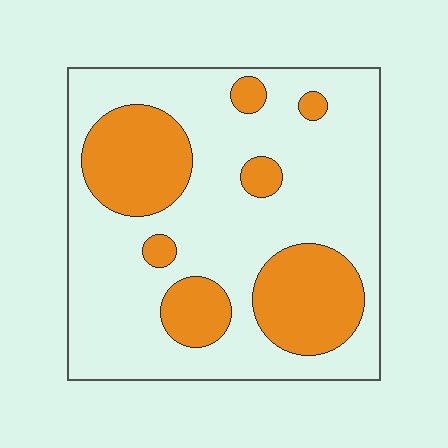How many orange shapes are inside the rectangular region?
7.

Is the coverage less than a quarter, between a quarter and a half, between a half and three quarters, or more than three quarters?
Between a quarter and a half.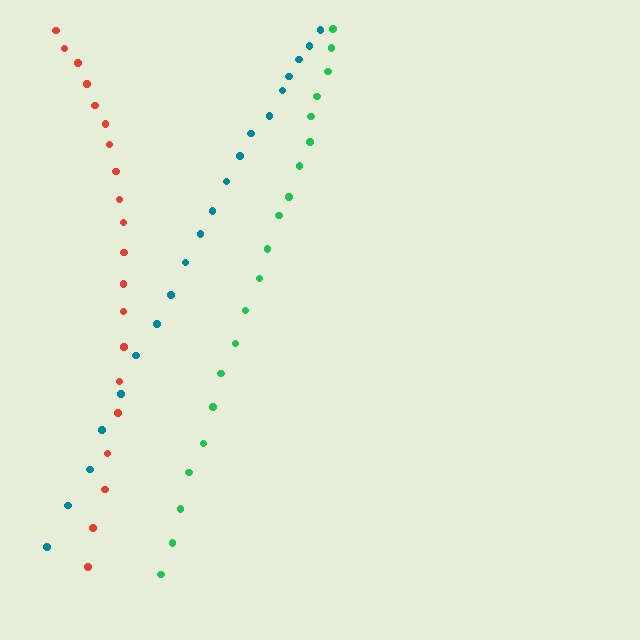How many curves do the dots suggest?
There are 3 distinct paths.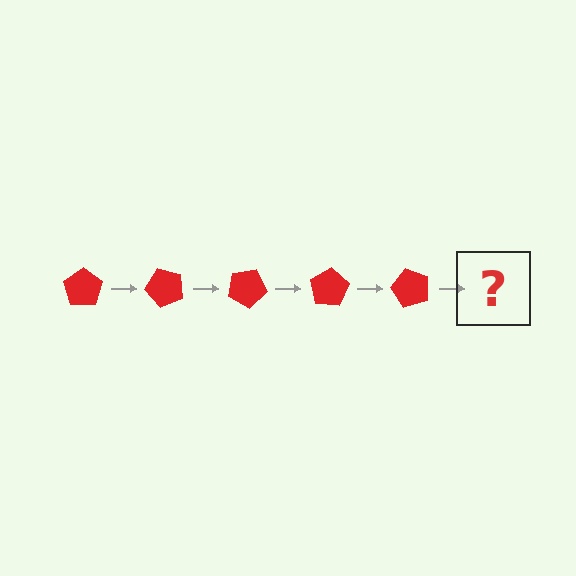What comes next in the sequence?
The next element should be a red pentagon rotated 250 degrees.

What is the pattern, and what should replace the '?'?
The pattern is that the pentagon rotates 50 degrees each step. The '?' should be a red pentagon rotated 250 degrees.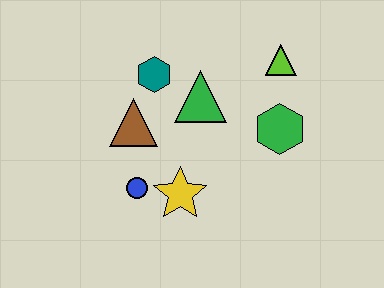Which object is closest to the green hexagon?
The lime triangle is closest to the green hexagon.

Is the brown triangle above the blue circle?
Yes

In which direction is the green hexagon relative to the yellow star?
The green hexagon is to the right of the yellow star.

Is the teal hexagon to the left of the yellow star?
Yes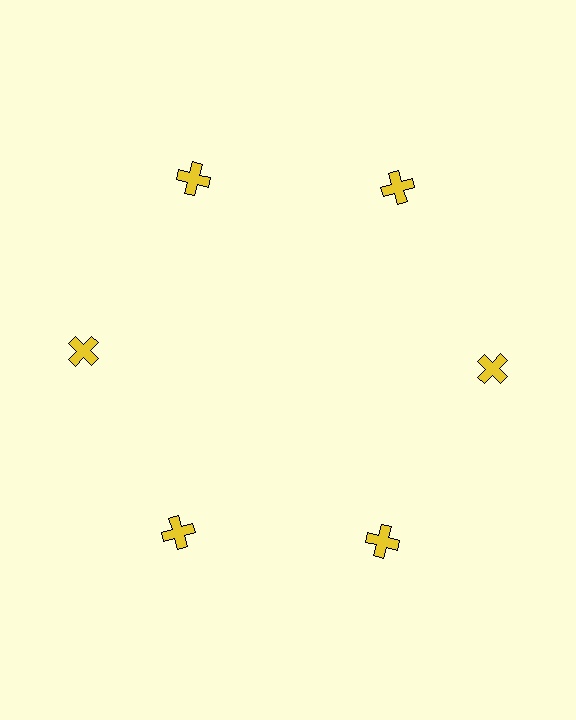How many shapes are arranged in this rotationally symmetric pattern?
There are 6 shapes, arranged in 6 groups of 1.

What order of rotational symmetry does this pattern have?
This pattern has 6-fold rotational symmetry.